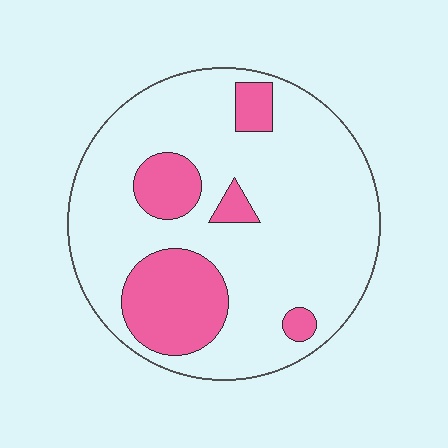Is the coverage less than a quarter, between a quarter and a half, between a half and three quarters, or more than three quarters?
Less than a quarter.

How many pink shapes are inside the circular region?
5.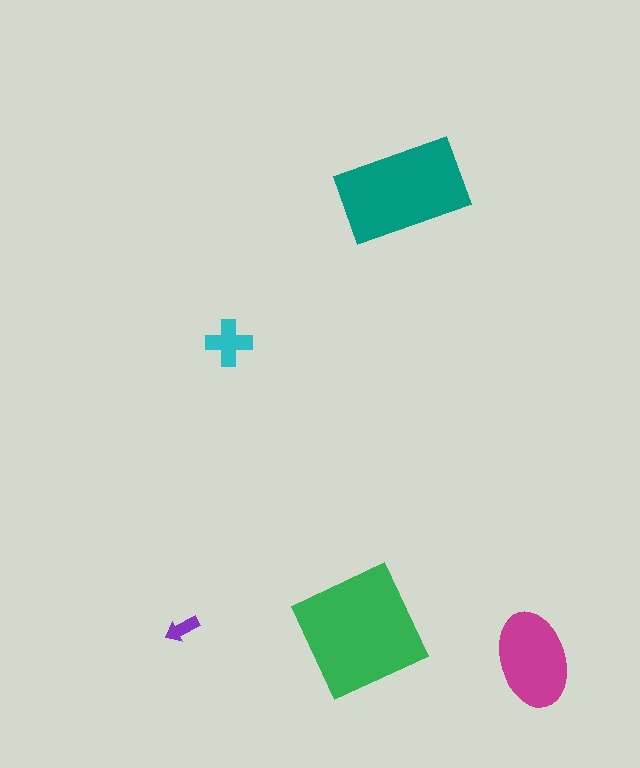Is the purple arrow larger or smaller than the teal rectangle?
Smaller.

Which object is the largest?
The green square.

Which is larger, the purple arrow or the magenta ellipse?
The magenta ellipse.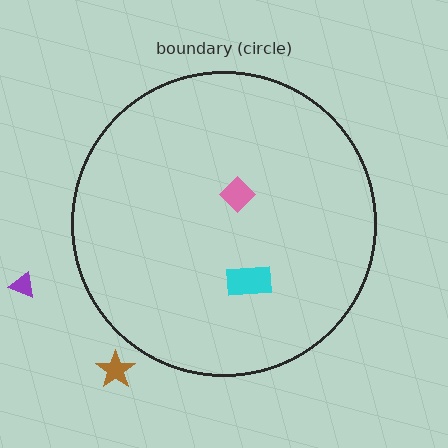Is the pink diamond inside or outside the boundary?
Inside.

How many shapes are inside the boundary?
2 inside, 2 outside.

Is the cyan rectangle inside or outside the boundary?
Inside.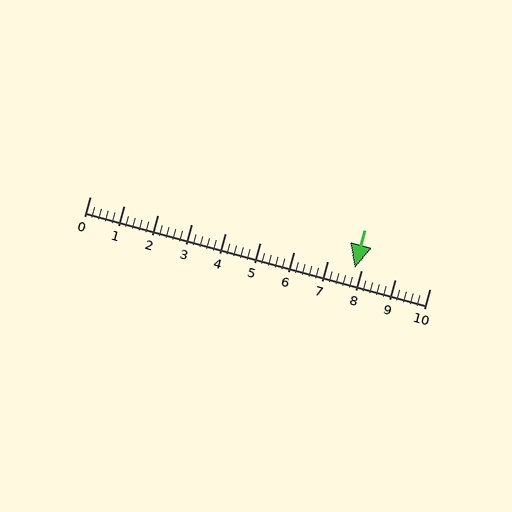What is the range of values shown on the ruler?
The ruler shows values from 0 to 10.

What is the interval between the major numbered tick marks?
The major tick marks are spaced 1 units apart.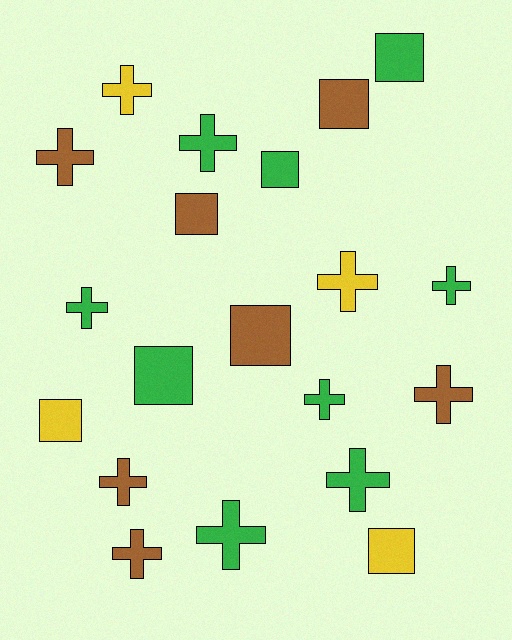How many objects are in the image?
There are 20 objects.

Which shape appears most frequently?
Cross, with 12 objects.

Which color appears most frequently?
Green, with 9 objects.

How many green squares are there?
There are 3 green squares.